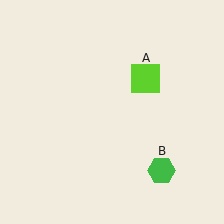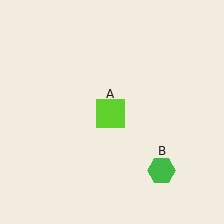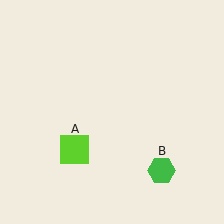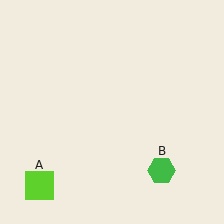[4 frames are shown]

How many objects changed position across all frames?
1 object changed position: lime square (object A).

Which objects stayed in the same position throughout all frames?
Green hexagon (object B) remained stationary.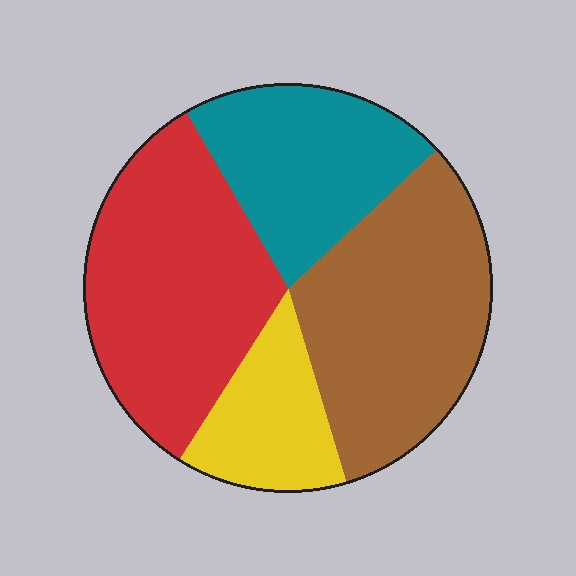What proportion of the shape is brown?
Brown takes up between a quarter and a half of the shape.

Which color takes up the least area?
Yellow, at roughly 15%.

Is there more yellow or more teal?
Teal.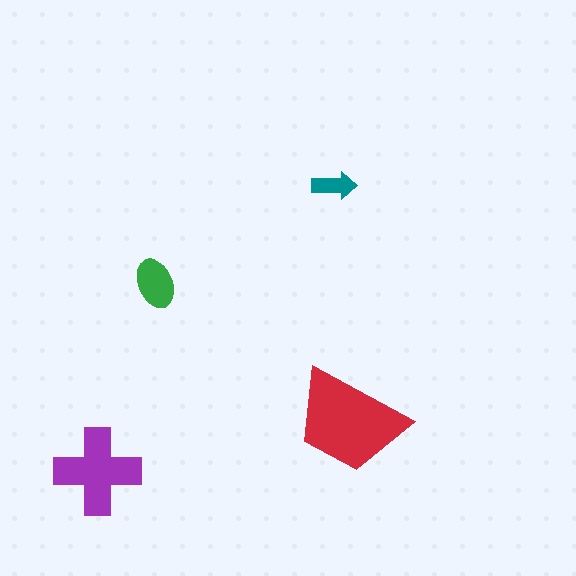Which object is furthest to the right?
The red trapezoid is rightmost.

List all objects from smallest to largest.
The teal arrow, the green ellipse, the purple cross, the red trapezoid.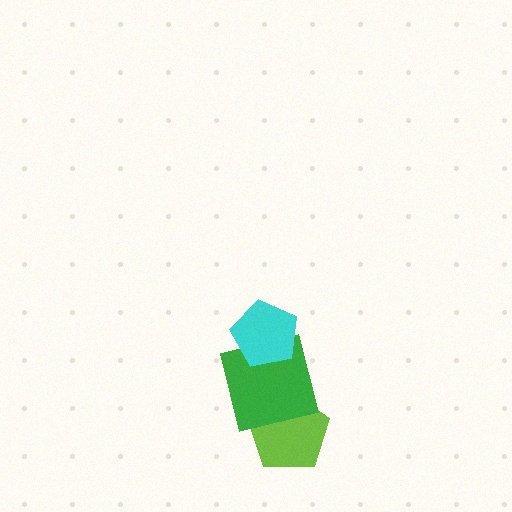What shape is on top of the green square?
The cyan pentagon is on top of the green square.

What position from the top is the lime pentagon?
The lime pentagon is 3rd from the top.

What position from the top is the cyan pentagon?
The cyan pentagon is 1st from the top.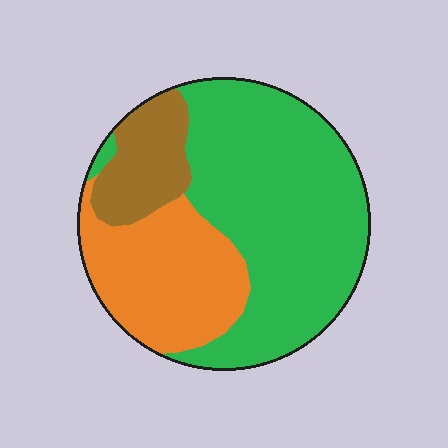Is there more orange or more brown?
Orange.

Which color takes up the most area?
Green, at roughly 60%.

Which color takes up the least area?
Brown, at roughly 15%.